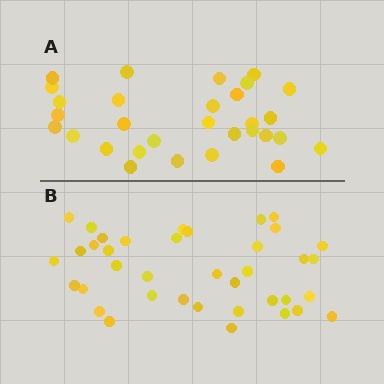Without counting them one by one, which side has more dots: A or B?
Region B (the bottom region) has more dots.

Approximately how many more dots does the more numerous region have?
Region B has roughly 8 or so more dots than region A.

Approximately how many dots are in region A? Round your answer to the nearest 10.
About 30 dots.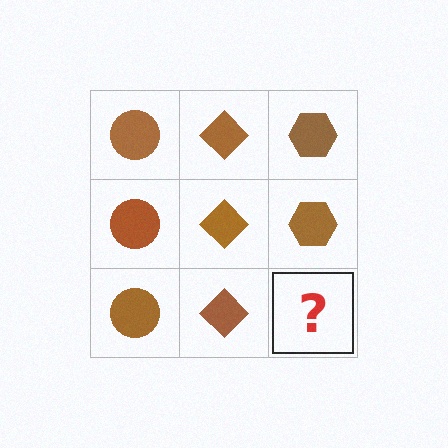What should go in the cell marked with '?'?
The missing cell should contain a brown hexagon.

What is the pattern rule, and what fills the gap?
The rule is that each column has a consistent shape. The gap should be filled with a brown hexagon.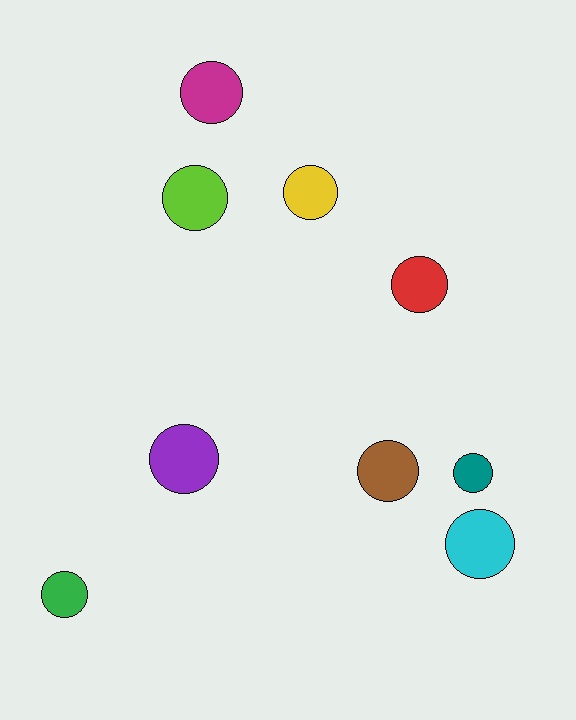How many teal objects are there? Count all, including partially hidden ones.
There is 1 teal object.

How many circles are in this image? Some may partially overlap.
There are 9 circles.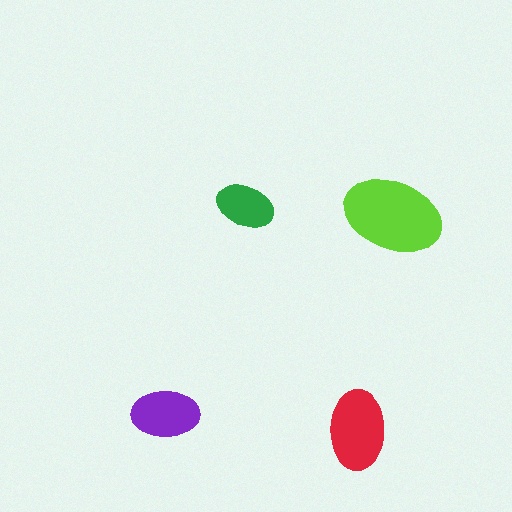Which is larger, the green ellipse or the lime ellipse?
The lime one.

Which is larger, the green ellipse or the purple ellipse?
The purple one.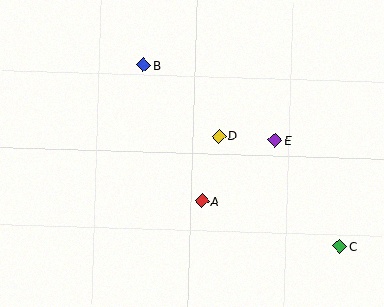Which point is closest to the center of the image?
Point D at (219, 136) is closest to the center.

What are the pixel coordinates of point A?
Point A is at (202, 201).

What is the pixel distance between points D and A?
The distance between D and A is 67 pixels.